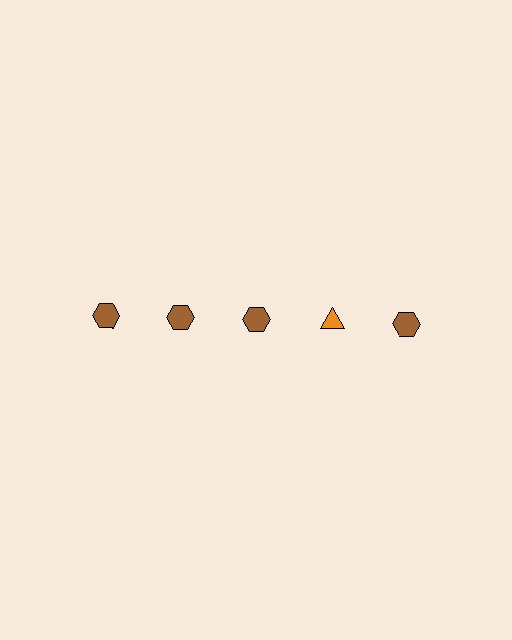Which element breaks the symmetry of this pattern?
The orange triangle in the top row, second from right column breaks the symmetry. All other shapes are brown hexagons.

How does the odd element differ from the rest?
It differs in both color (orange instead of brown) and shape (triangle instead of hexagon).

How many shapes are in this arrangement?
There are 5 shapes arranged in a grid pattern.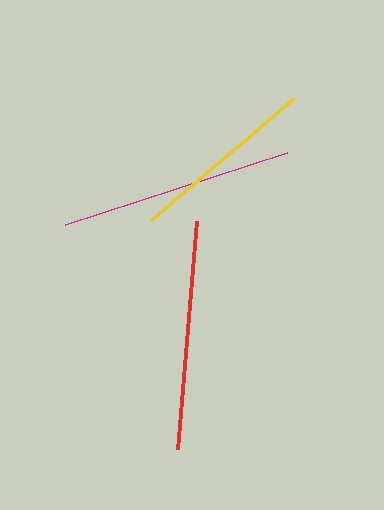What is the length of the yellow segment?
The yellow segment is approximately 188 pixels long.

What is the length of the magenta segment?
The magenta segment is approximately 234 pixels long.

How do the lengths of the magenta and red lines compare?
The magenta and red lines are approximately the same length.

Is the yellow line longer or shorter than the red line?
The red line is longer than the yellow line.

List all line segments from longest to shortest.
From longest to shortest: magenta, red, yellow.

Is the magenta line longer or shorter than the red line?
The magenta line is longer than the red line.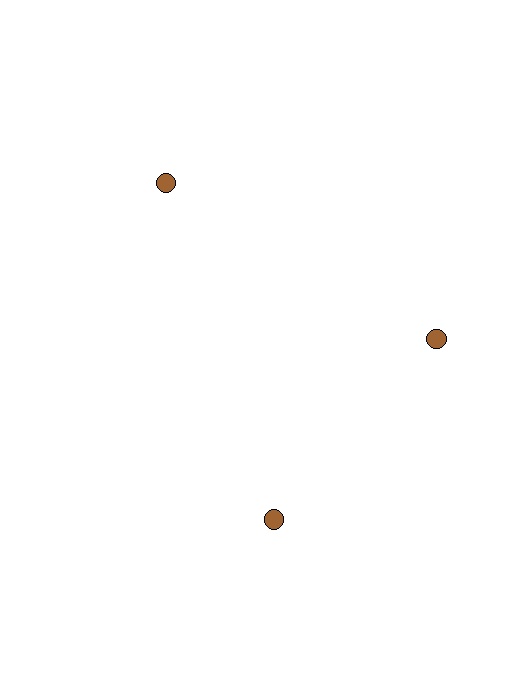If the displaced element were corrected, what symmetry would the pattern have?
It would have 3-fold rotational symmetry — the pattern would map onto itself every 120 degrees.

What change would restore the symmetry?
The symmetry would be restored by rotating it back into even spacing with its neighbors so that all 3 circles sit at equal angles and equal distance from the center.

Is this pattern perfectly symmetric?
No. The 3 brown circles are arranged in a ring, but one element near the 7 o'clock position is rotated out of alignment along the ring, breaking the 3-fold rotational symmetry.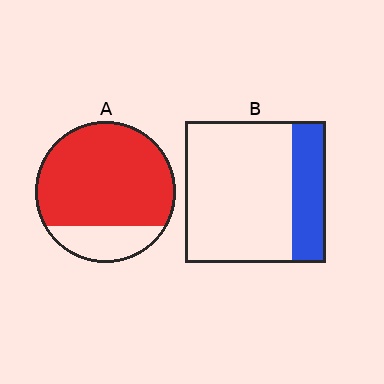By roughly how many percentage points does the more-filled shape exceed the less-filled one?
By roughly 55 percentage points (A over B).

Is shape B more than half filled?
No.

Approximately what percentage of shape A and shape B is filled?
A is approximately 80% and B is approximately 25%.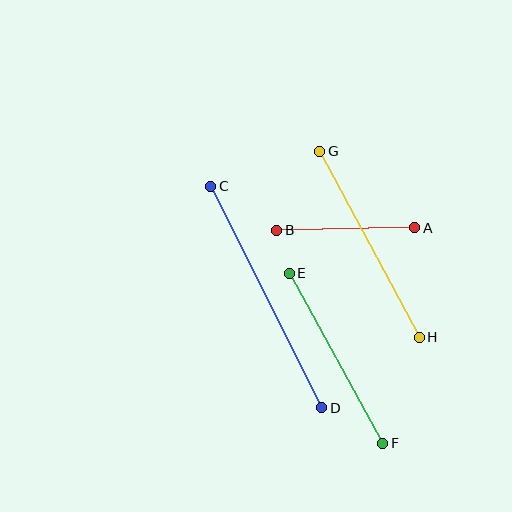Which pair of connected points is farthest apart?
Points C and D are farthest apart.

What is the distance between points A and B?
The distance is approximately 138 pixels.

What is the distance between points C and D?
The distance is approximately 247 pixels.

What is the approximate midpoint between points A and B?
The midpoint is at approximately (346, 229) pixels.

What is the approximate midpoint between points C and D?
The midpoint is at approximately (266, 297) pixels.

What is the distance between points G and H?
The distance is approximately 211 pixels.